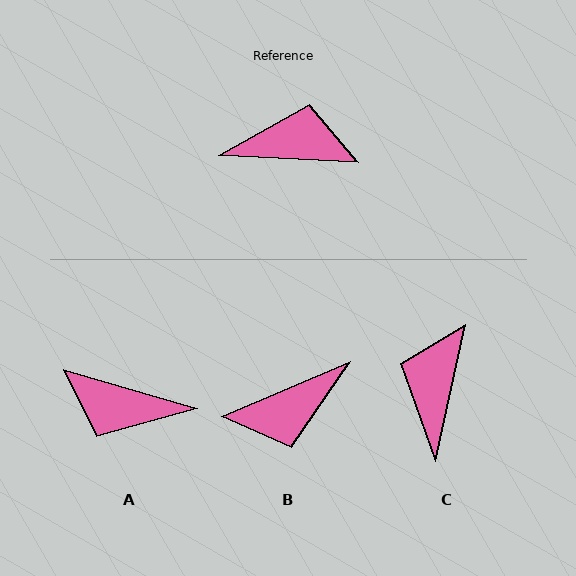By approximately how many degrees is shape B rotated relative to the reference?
Approximately 154 degrees clockwise.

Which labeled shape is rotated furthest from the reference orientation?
A, about 166 degrees away.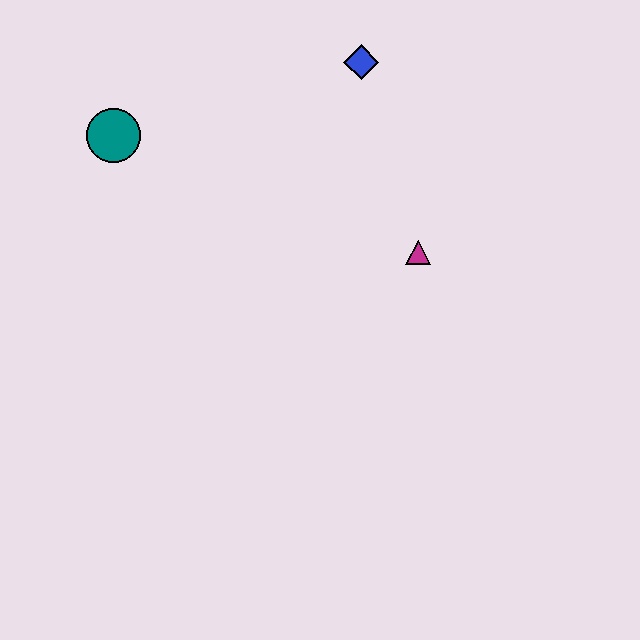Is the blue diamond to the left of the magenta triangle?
Yes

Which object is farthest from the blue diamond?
The teal circle is farthest from the blue diamond.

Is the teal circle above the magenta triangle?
Yes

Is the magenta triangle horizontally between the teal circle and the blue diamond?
No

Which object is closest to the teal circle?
The blue diamond is closest to the teal circle.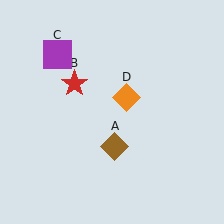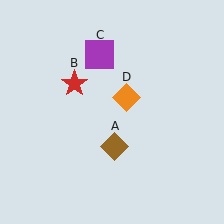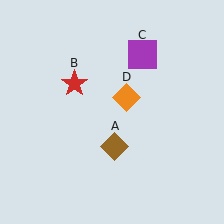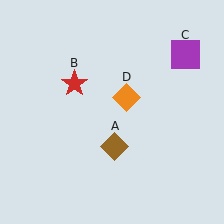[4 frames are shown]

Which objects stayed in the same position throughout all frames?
Brown diamond (object A) and red star (object B) and orange diamond (object D) remained stationary.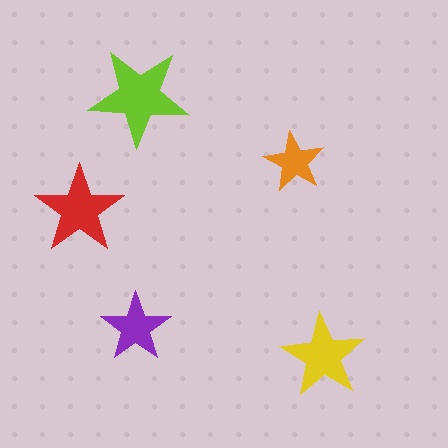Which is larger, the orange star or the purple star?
The purple one.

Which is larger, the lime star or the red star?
The lime one.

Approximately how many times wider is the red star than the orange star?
About 1.5 times wider.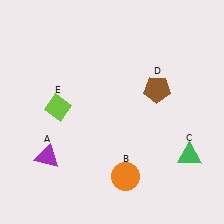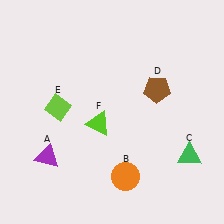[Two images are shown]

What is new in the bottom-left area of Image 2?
A lime triangle (F) was added in the bottom-left area of Image 2.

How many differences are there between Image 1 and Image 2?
There is 1 difference between the two images.